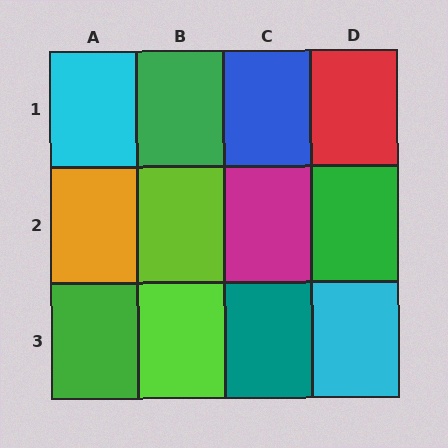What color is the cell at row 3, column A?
Green.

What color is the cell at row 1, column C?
Blue.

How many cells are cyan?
2 cells are cyan.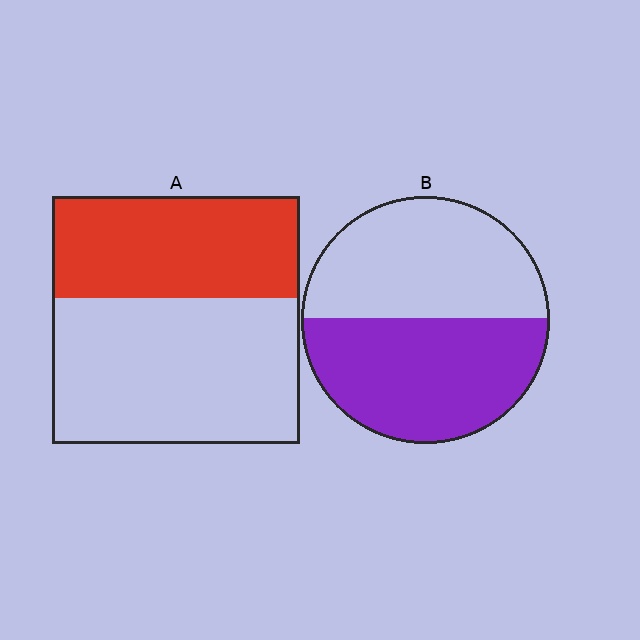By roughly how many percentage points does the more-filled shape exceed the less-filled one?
By roughly 10 percentage points (B over A).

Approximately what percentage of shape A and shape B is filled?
A is approximately 40% and B is approximately 50%.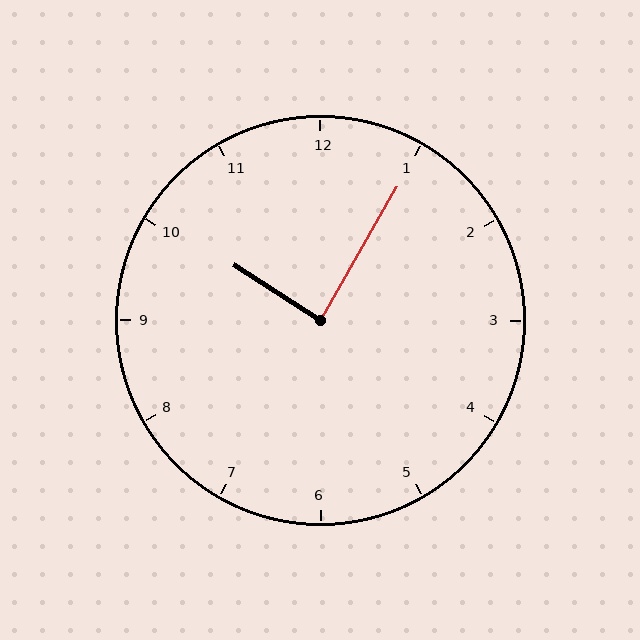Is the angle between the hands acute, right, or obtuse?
It is right.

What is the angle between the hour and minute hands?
Approximately 88 degrees.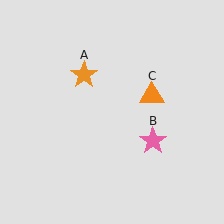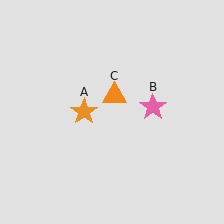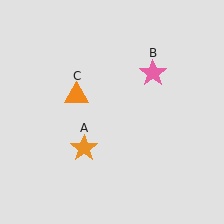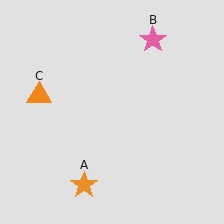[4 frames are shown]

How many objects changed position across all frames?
3 objects changed position: orange star (object A), pink star (object B), orange triangle (object C).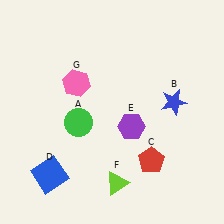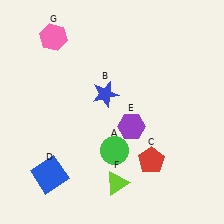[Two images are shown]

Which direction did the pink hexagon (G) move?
The pink hexagon (G) moved up.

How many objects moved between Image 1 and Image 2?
3 objects moved between the two images.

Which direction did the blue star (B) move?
The blue star (B) moved left.